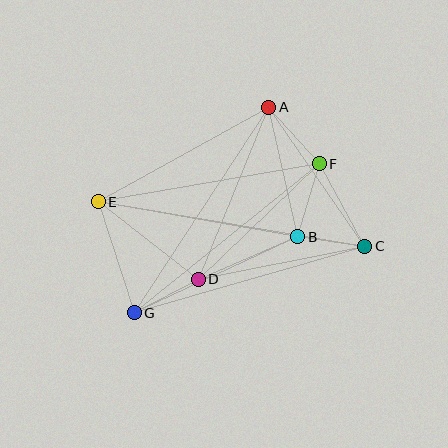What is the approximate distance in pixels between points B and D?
The distance between B and D is approximately 108 pixels.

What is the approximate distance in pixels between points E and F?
The distance between E and F is approximately 224 pixels.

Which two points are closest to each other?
Points B and C are closest to each other.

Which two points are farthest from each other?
Points C and E are farthest from each other.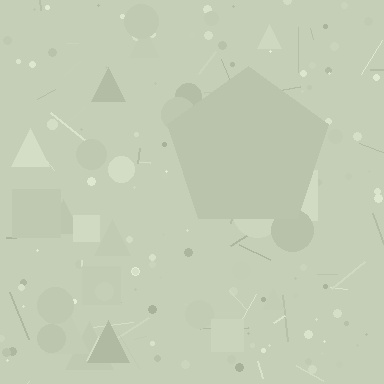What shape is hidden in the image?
A pentagon is hidden in the image.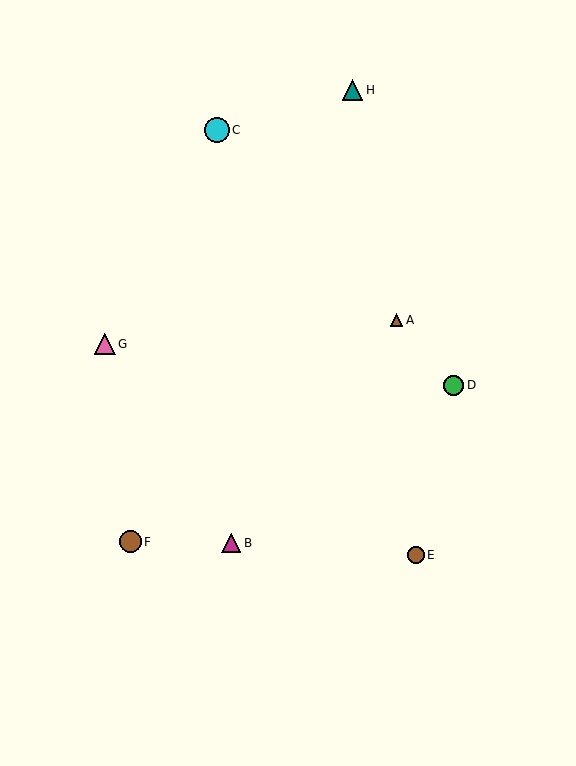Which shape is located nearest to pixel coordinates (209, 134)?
The cyan circle (labeled C) at (217, 130) is nearest to that location.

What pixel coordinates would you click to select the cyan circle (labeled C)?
Click at (217, 130) to select the cyan circle C.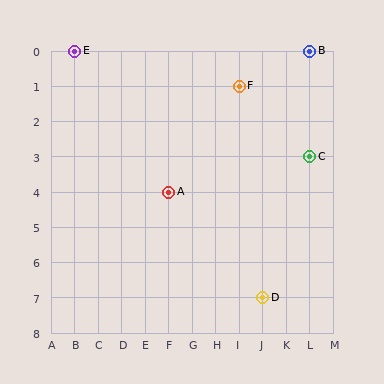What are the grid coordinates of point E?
Point E is at grid coordinates (B, 0).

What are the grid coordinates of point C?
Point C is at grid coordinates (L, 3).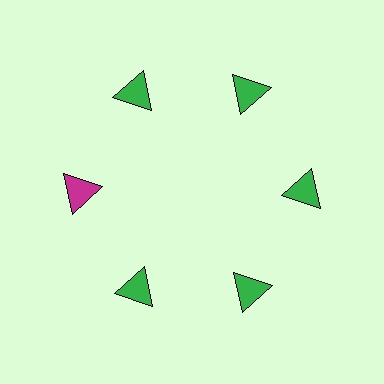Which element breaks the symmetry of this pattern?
The magenta triangle at roughly the 9 o'clock position breaks the symmetry. All other shapes are green triangles.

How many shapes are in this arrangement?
There are 6 shapes arranged in a ring pattern.